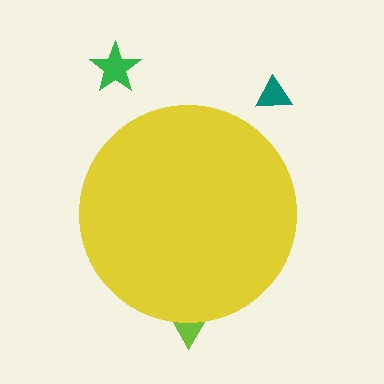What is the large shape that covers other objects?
A yellow circle.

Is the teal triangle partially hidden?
No, the teal triangle is fully visible.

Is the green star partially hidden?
No, the green star is fully visible.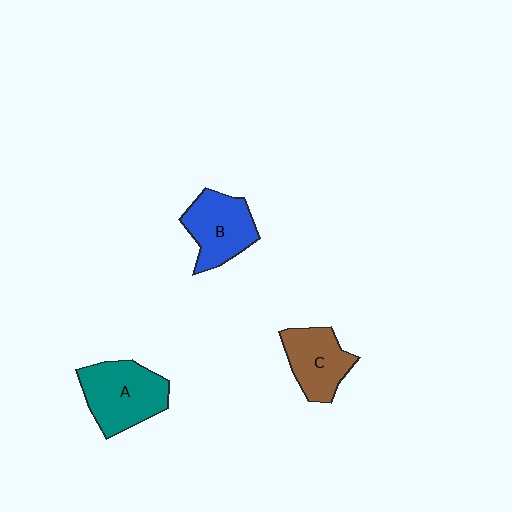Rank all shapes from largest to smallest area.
From largest to smallest: A (teal), B (blue), C (brown).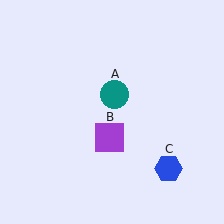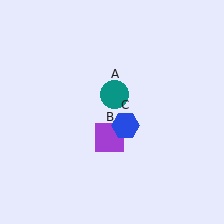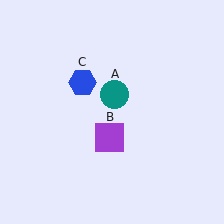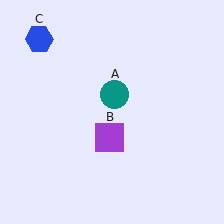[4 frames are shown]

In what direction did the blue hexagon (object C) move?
The blue hexagon (object C) moved up and to the left.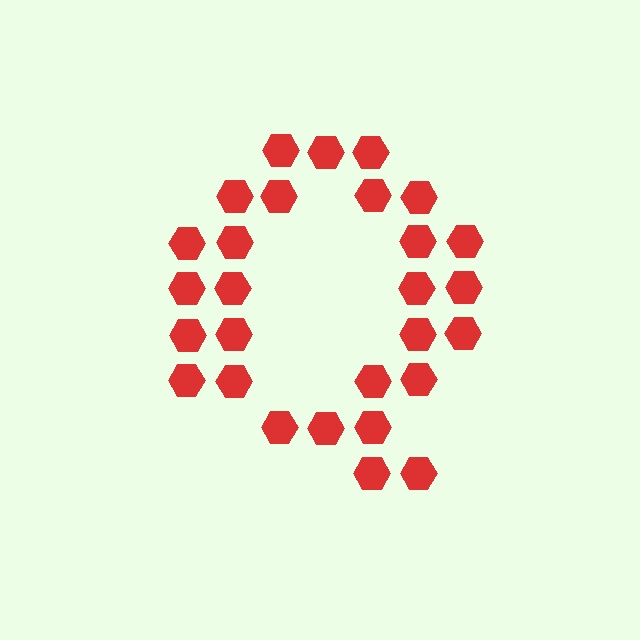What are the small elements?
The small elements are hexagons.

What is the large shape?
The large shape is the letter Q.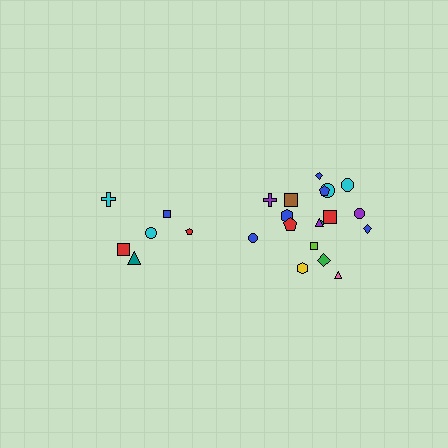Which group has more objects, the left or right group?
The right group.